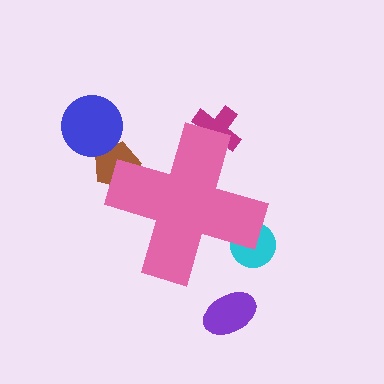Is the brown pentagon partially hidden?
Yes, the brown pentagon is partially hidden behind the pink cross.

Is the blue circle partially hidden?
No, the blue circle is fully visible.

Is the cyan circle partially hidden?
Yes, the cyan circle is partially hidden behind the pink cross.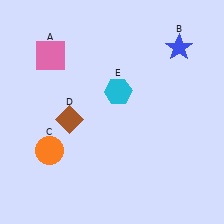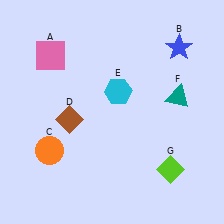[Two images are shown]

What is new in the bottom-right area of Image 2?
A lime diamond (G) was added in the bottom-right area of Image 2.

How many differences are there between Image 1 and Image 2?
There are 2 differences between the two images.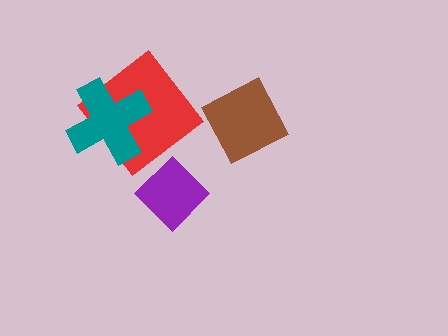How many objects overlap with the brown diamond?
0 objects overlap with the brown diamond.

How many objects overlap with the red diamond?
1 object overlaps with the red diamond.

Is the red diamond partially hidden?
Yes, it is partially covered by another shape.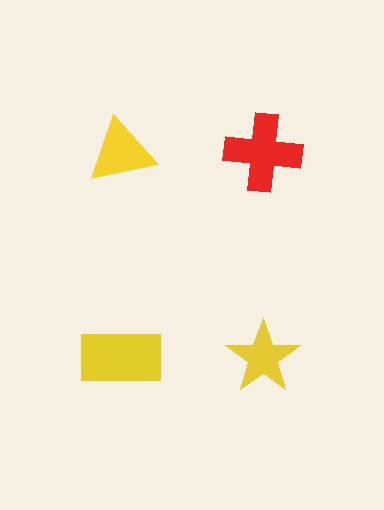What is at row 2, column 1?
A yellow rectangle.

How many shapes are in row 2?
2 shapes.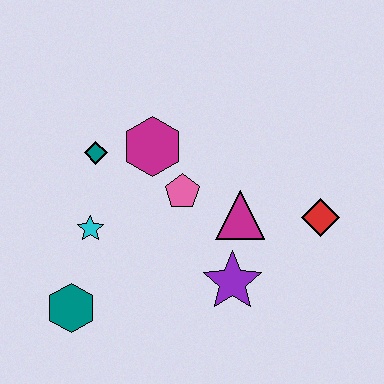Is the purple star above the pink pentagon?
No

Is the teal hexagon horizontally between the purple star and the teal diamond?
No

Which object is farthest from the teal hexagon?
The red diamond is farthest from the teal hexagon.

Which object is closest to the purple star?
The magenta triangle is closest to the purple star.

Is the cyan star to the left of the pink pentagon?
Yes